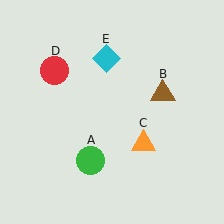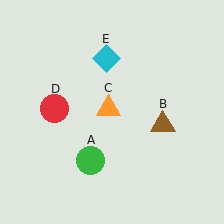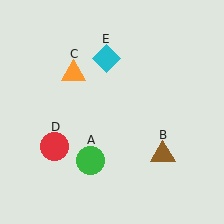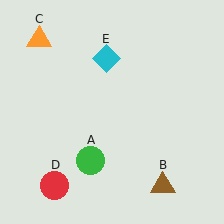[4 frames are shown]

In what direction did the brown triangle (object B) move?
The brown triangle (object B) moved down.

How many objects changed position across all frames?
3 objects changed position: brown triangle (object B), orange triangle (object C), red circle (object D).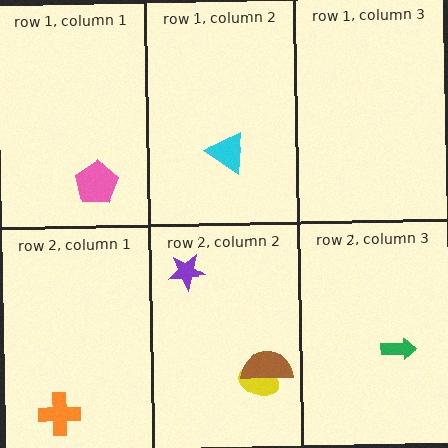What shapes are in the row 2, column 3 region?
The green arrow.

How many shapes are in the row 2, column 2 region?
3.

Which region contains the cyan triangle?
The row 1, column 2 region.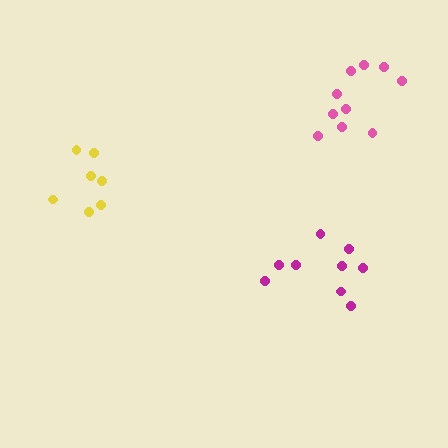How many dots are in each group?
Group 1: 7 dots, Group 2: 10 dots, Group 3: 10 dots (27 total).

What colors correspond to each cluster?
The clusters are colored: yellow, magenta, pink.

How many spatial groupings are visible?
There are 3 spatial groupings.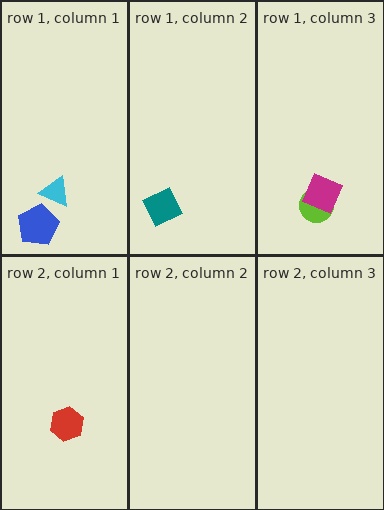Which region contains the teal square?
The row 1, column 2 region.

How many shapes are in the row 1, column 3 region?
2.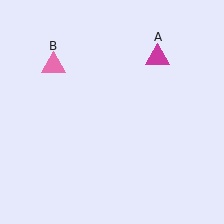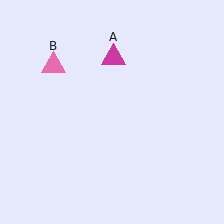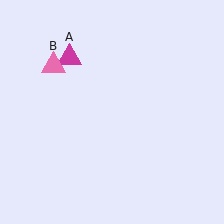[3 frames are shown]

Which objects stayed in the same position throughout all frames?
Pink triangle (object B) remained stationary.